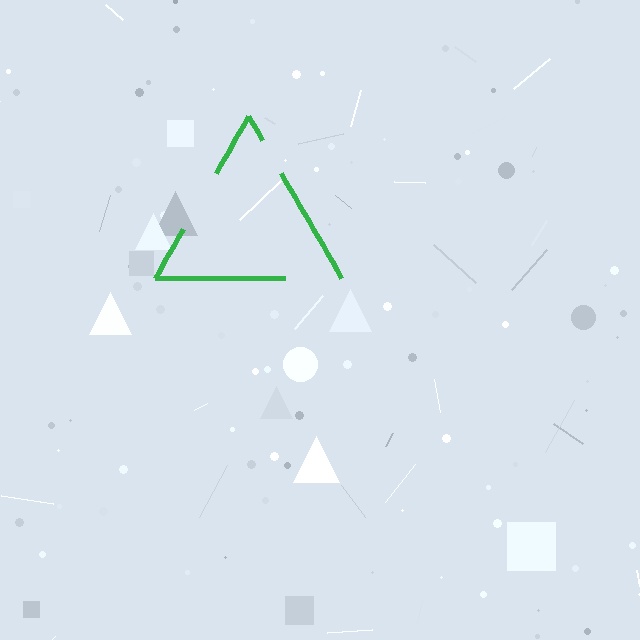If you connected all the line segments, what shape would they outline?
They would outline a triangle.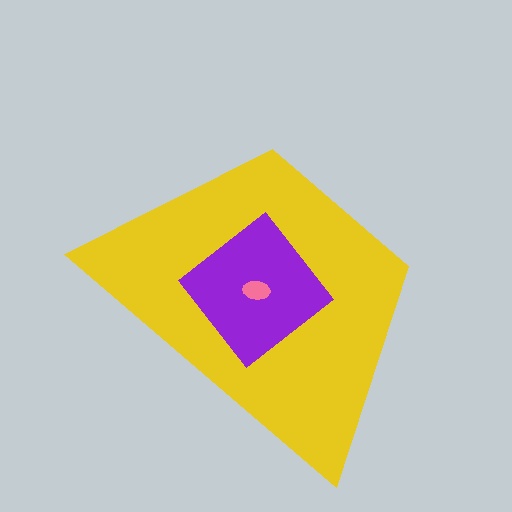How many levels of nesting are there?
3.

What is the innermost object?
The pink ellipse.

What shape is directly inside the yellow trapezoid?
The purple diamond.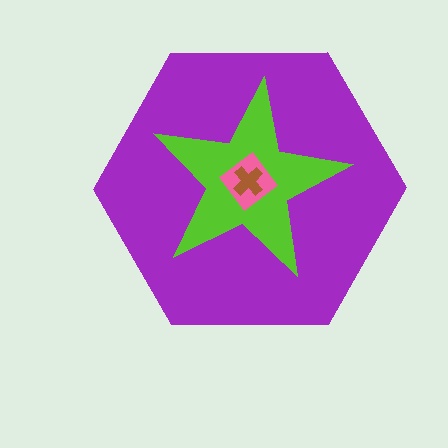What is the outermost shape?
The purple hexagon.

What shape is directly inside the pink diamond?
The brown cross.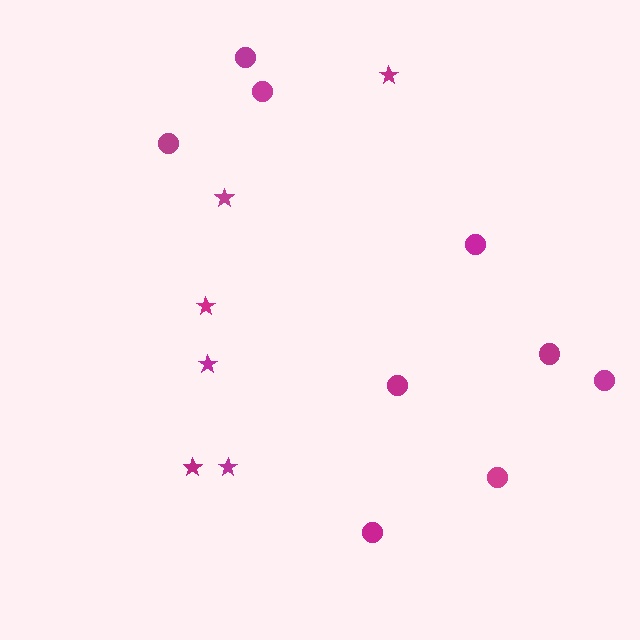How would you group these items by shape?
There are 2 groups: one group of stars (6) and one group of circles (9).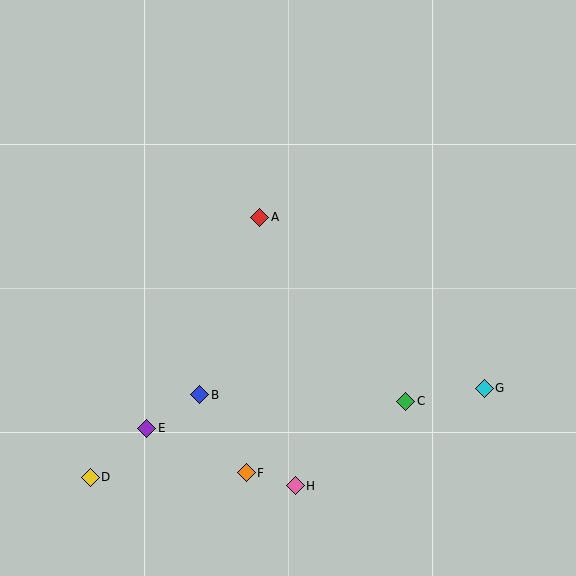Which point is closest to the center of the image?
Point A at (260, 217) is closest to the center.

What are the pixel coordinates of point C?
Point C is at (406, 401).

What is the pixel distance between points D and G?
The distance between D and G is 404 pixels.